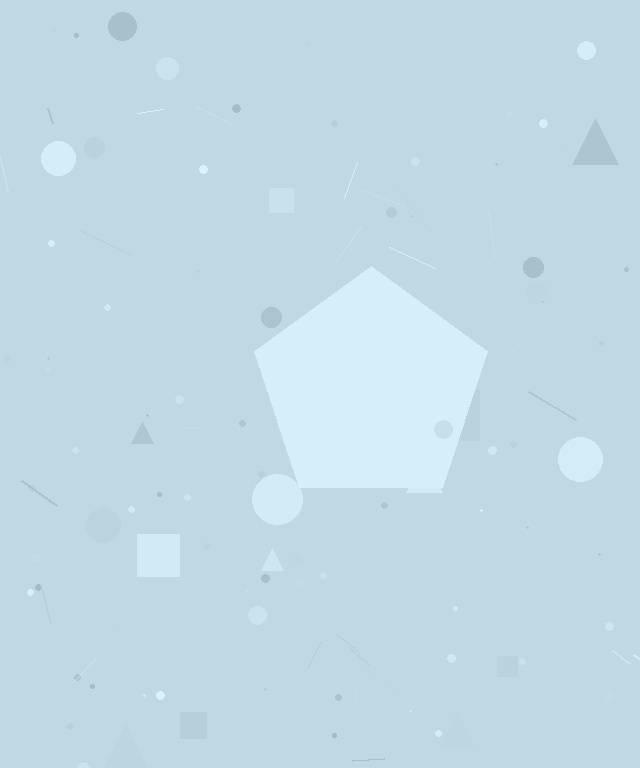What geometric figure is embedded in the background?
A pentagon is embedded in the background.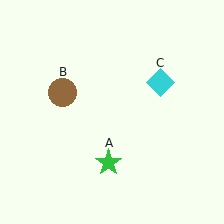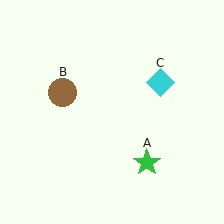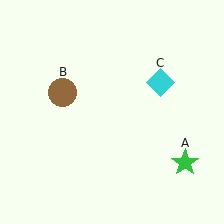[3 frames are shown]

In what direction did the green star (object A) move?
The green star (object A) moved right.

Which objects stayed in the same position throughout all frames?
Brown circle (object B) and cyan diamond (object C) remained stationary.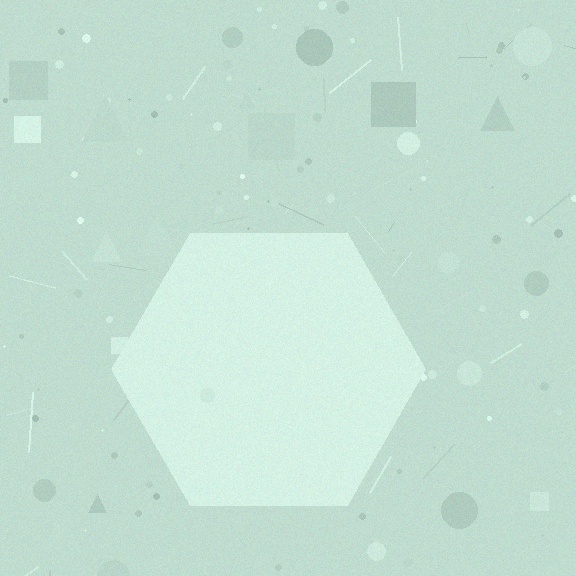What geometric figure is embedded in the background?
A hexagon is embedded in the background.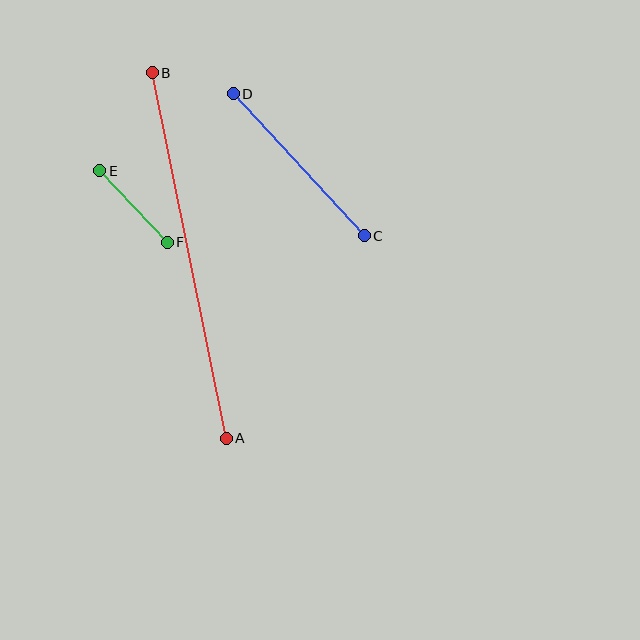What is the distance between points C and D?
The distance is approximately 193 pixels.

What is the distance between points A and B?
The distance is approximately 373 pixels.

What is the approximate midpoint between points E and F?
The midpoint is at approximately (134, 207) pixels.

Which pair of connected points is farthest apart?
Points A and B are farthest apart.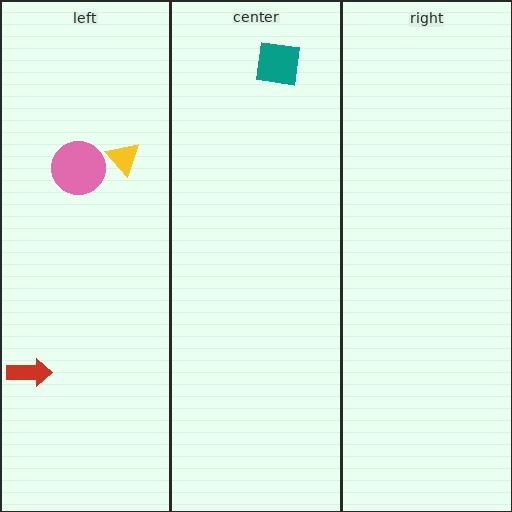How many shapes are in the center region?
1.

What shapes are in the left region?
The red arrow, the yellow triangle, the pink circle.